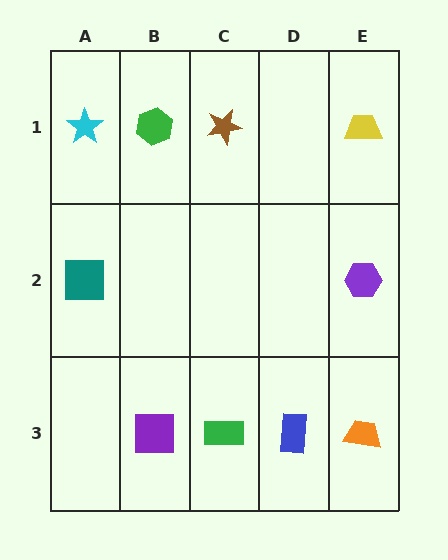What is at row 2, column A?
A teal square.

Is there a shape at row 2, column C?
No, that cell is empty.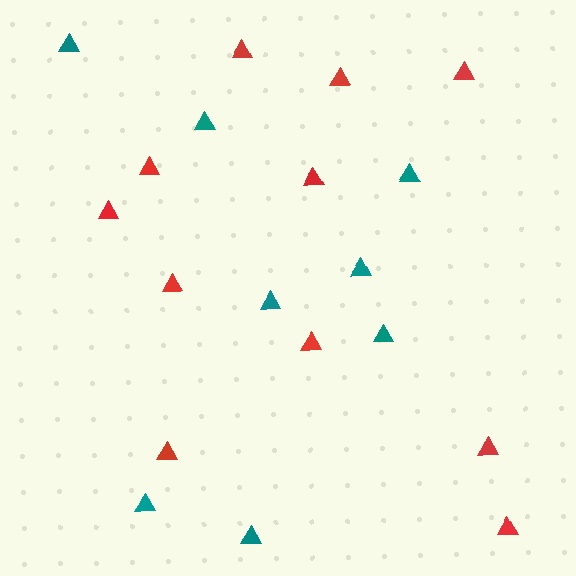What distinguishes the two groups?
There are 2 groups: one group of red triangles (11) and one group of teal triangles (8).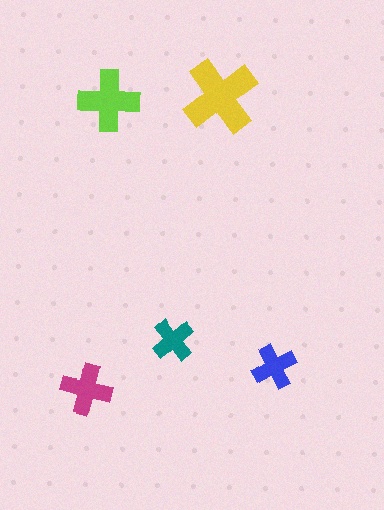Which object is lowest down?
The magenta cross is bottommost.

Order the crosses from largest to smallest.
the yellow one, the lime one, the magenta one, the blue one, the teal one.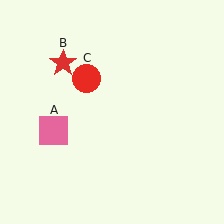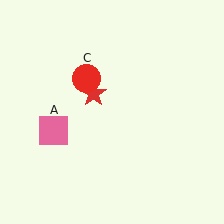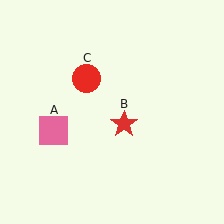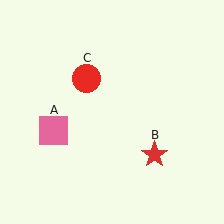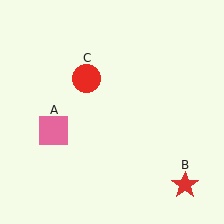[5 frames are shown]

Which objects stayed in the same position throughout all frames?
Pink square (object A) and red circle (object C) remained stationary.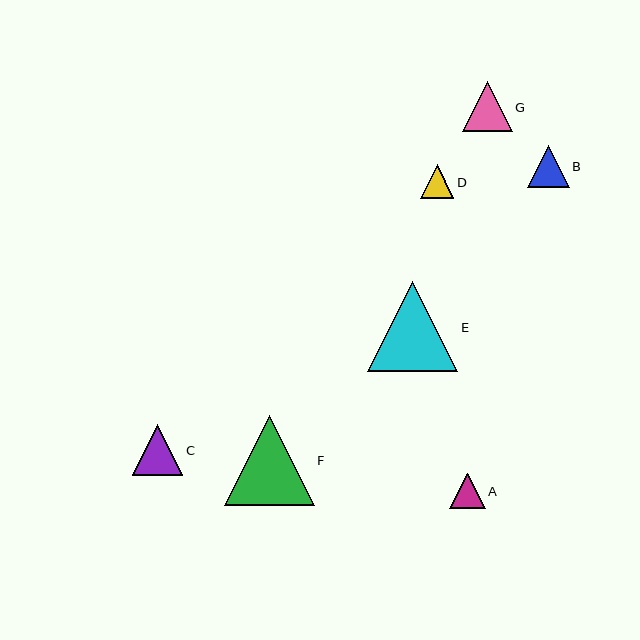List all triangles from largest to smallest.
From largest to smallest: E, F, C, G, B, A, D.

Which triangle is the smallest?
Triangle D is the smallest with a size of approximately 33 pixels.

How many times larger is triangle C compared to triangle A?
Triangle C is approximately 1.4 times the size of triangle A.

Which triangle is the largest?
Triangle E is the largest with a size of approximately 90 pixels.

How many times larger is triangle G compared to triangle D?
Triangle G is approximately 1.5 times the size of triangle D.